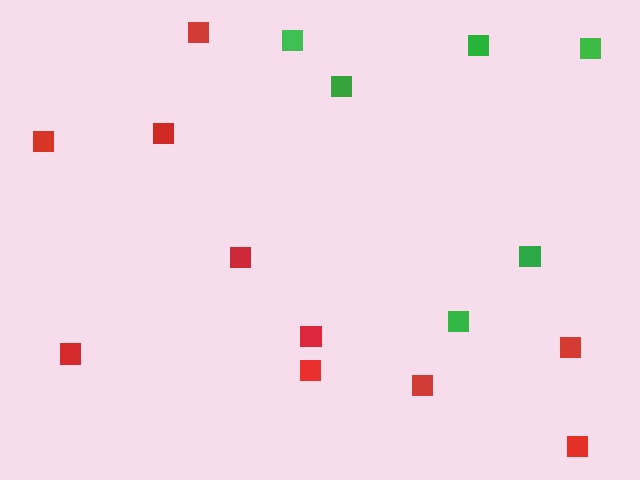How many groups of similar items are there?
There are 2 groups: one group of green squares (6) and one group of red squares (10).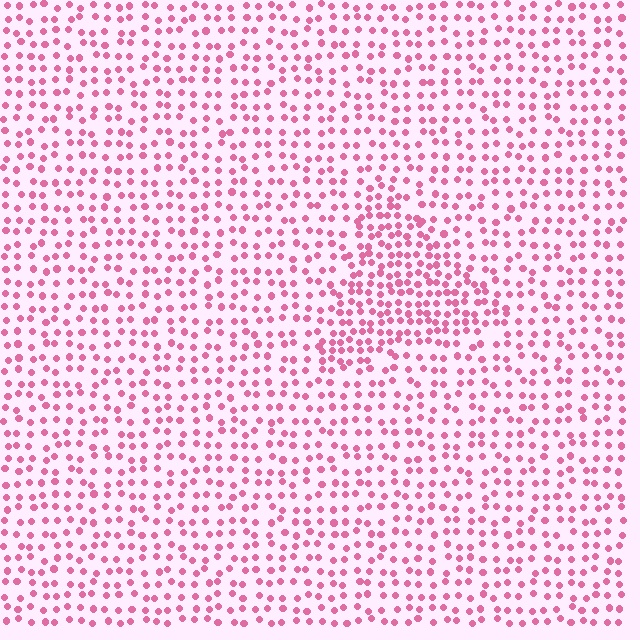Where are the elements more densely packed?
The elements are more densely packed inside the triangle boundary.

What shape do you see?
I see a triangle.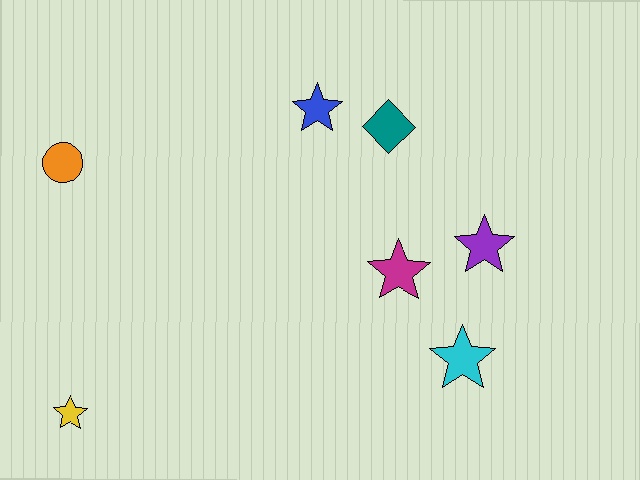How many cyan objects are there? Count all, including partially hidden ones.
There is 1 cyan object.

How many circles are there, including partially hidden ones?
There is 1 circle.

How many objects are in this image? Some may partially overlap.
There are 7 objects.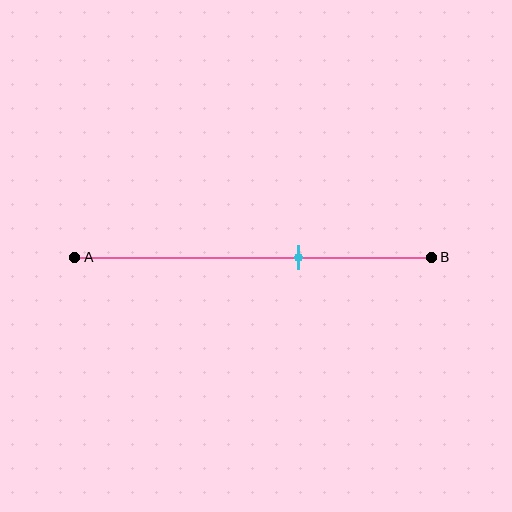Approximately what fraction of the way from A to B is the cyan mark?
The cyan mark is approximately 65% of the way from A to B.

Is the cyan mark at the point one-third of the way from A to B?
No, the mark is at about 65% from A, not at the 33% one-third point.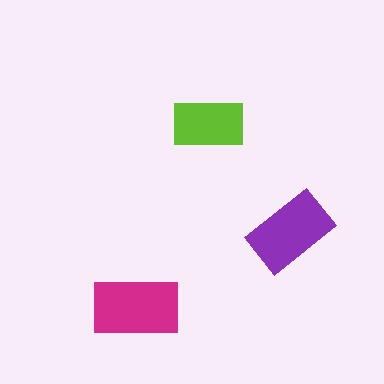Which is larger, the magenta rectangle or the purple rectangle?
The magenta one.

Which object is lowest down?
The magenta rectangle is bottommost.